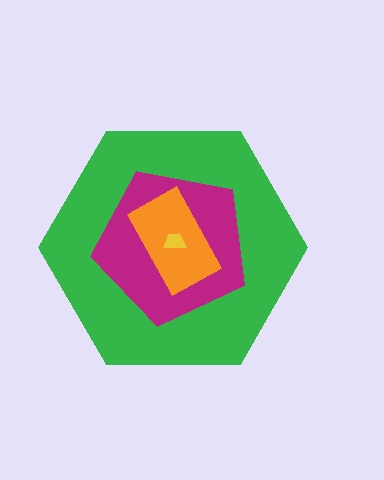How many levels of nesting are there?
4.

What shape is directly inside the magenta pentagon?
The orange rectangle.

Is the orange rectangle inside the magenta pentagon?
Yes.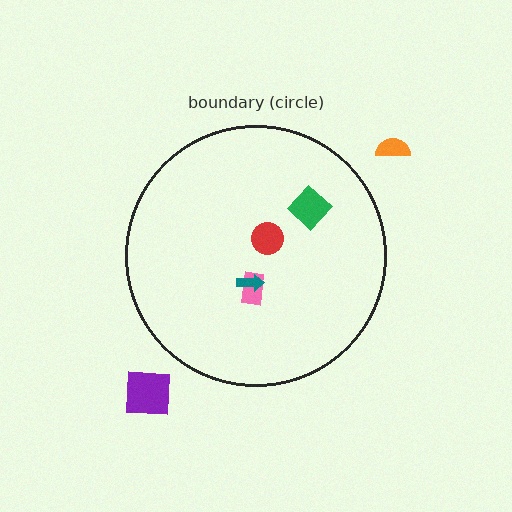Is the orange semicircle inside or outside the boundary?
Outside.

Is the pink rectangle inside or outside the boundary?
Inside.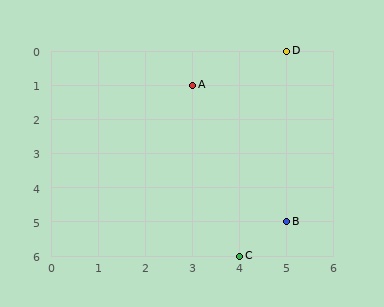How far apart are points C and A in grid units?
Points C and A are 1 column and 5 rows apart (about 5.1 grid units diagonally).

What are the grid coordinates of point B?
Point B is at grid coordinates (5, 5).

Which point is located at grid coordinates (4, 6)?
Point C is at (4, 6).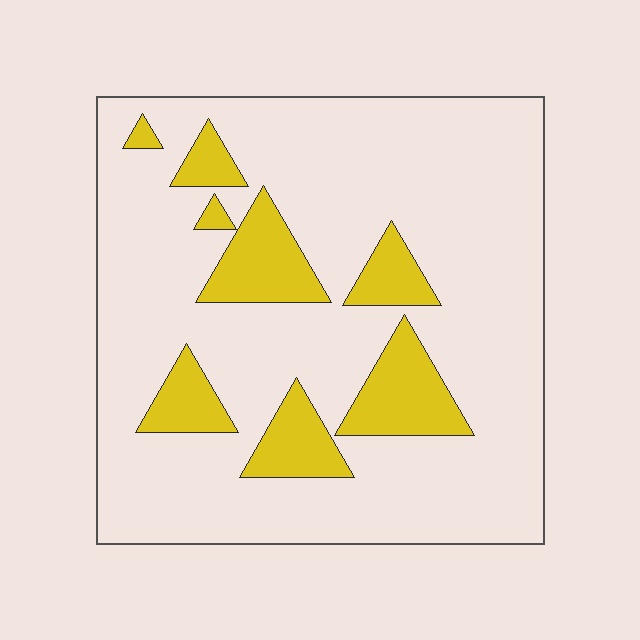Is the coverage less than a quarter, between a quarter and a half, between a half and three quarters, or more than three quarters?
Less than a quarter.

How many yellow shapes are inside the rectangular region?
8.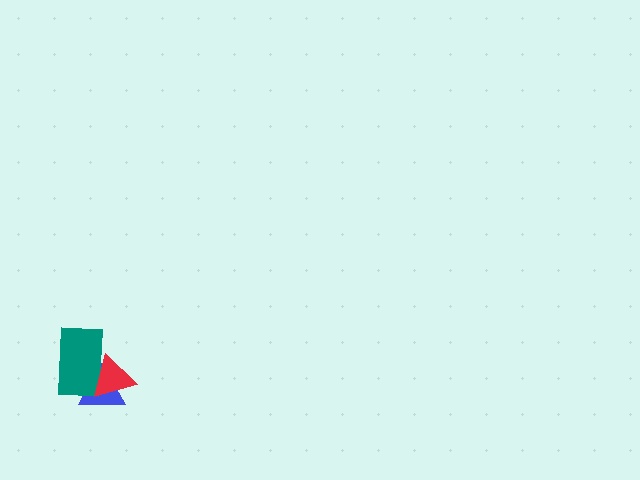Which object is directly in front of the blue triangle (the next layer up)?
The teal rectangle is directly in front of the blue triangle.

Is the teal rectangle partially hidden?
Yes, it is partially covered by another shape.